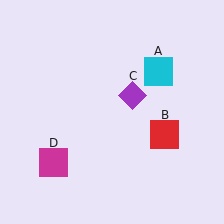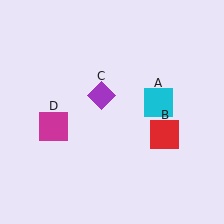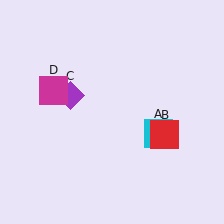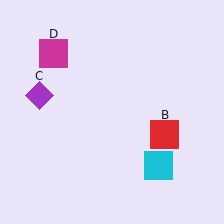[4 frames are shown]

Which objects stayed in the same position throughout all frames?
Red square (object B) remained stationary.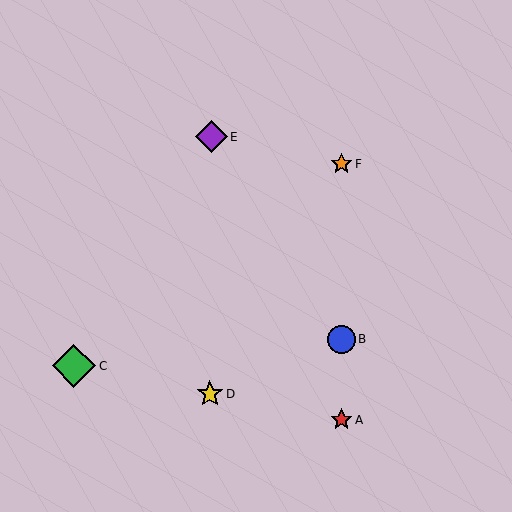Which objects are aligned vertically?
Objects A, B, F are aligned vertically.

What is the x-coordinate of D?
Object D is at x≈210.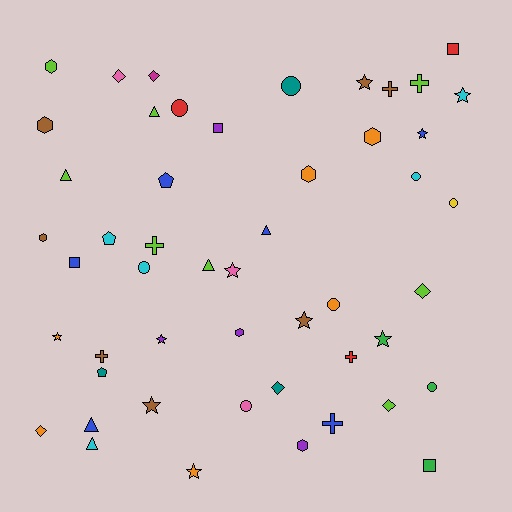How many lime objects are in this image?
There are 8 lime objects.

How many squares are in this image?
There are 4 squares.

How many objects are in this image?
There are 50 objects.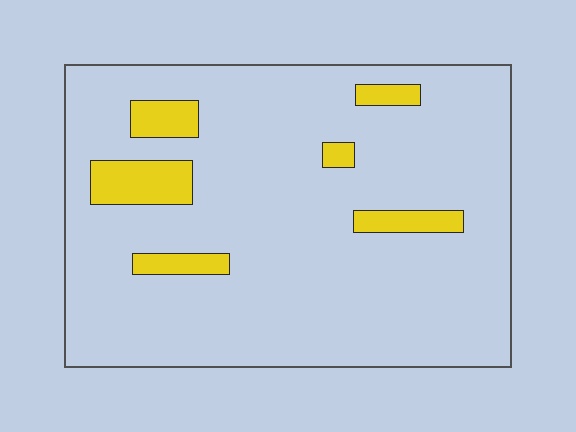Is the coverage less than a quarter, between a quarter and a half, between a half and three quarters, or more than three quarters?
Less than a quarter.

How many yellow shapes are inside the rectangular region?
6.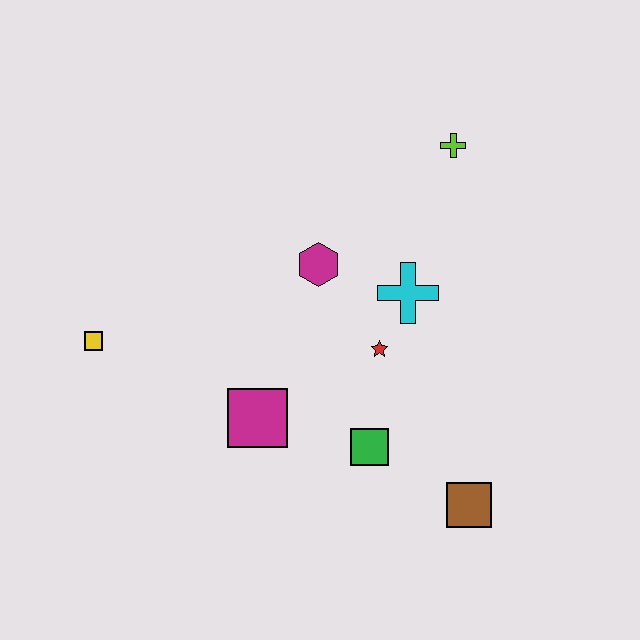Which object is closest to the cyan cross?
The red star is closest to the cyan cross.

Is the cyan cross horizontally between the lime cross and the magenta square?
Yes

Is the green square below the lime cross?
Yes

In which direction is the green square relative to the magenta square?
The green square is to the right of the magenta square.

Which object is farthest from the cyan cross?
The yellow square is farthest from the cyan cross.